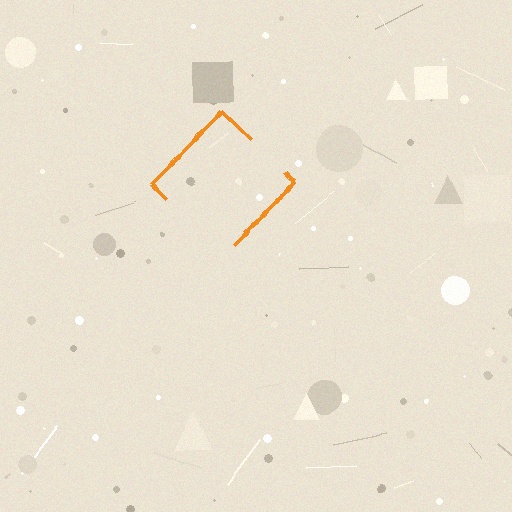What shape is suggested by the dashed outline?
The dashed outline suggests a diamond.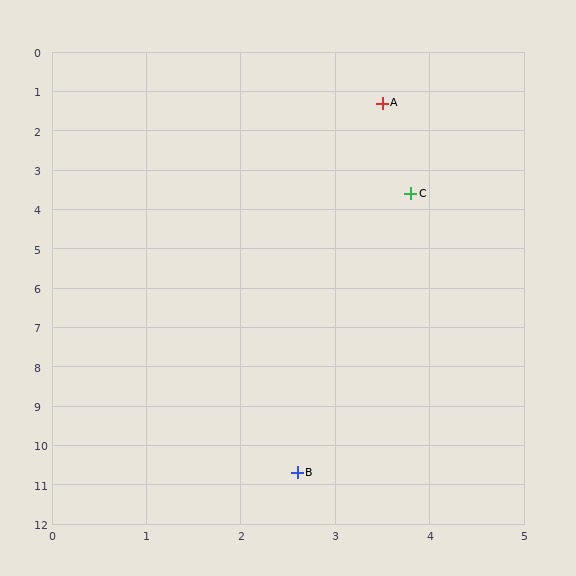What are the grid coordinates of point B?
Point B is at approximately (2.6, 10.7).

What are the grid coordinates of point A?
Point A is at approximately (3.5, 1.3).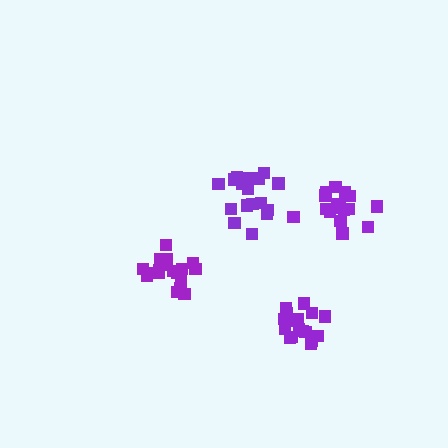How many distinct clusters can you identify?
There are 4 distinct clusters.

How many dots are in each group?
Group 1: 16 dots, Group 2: 18 dots, Group 3: 19 dots, Group 4: 17 dots (70 total).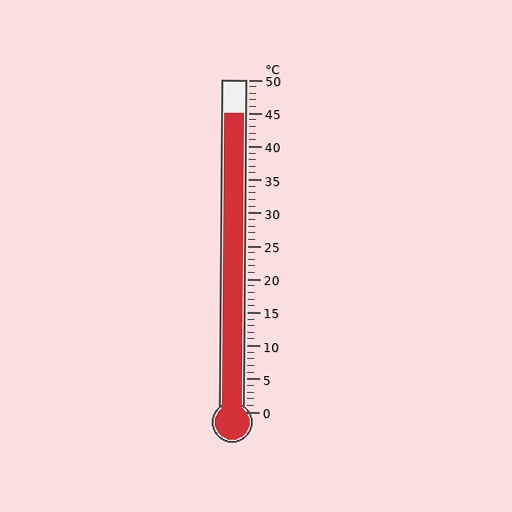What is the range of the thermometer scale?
The thermometer scale ranges from 0°C to 50°C.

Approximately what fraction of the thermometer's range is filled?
The thermometer is filled to approximately 90% of its range.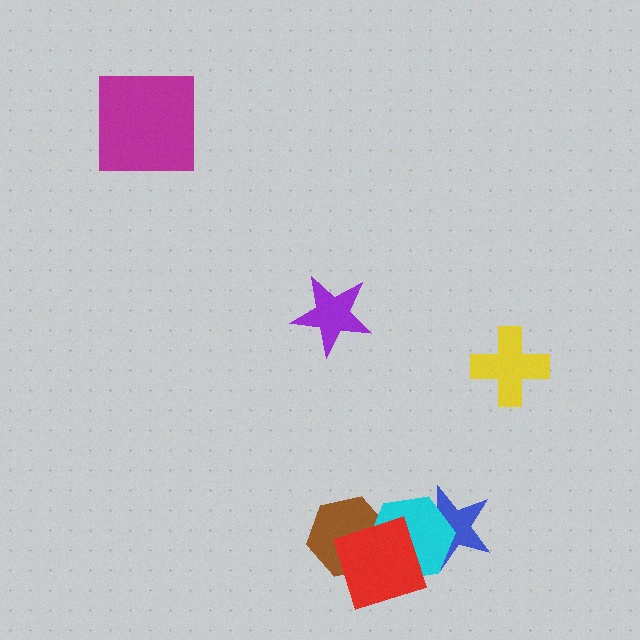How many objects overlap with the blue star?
1 object overlaps with the blue star.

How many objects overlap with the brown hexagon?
2 objects overlap with the brown hexagon.